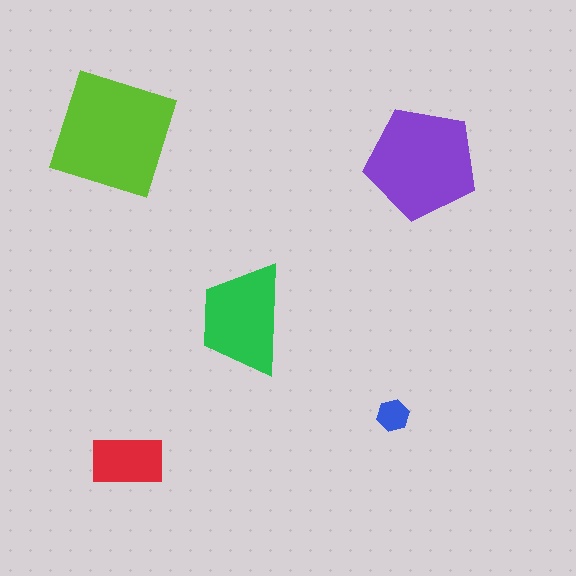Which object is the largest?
The lime square.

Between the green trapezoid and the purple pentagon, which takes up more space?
The purple pentagon.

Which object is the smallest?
The blue hexagon.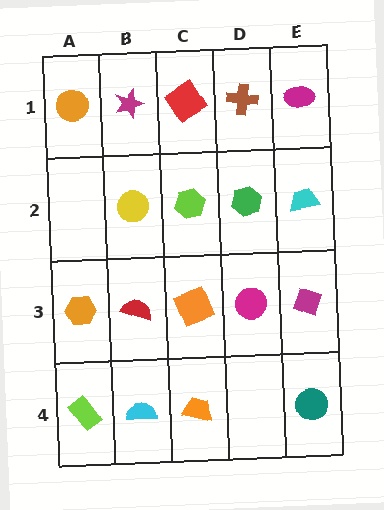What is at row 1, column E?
A magenta ellipse.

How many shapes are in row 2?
4 shapes.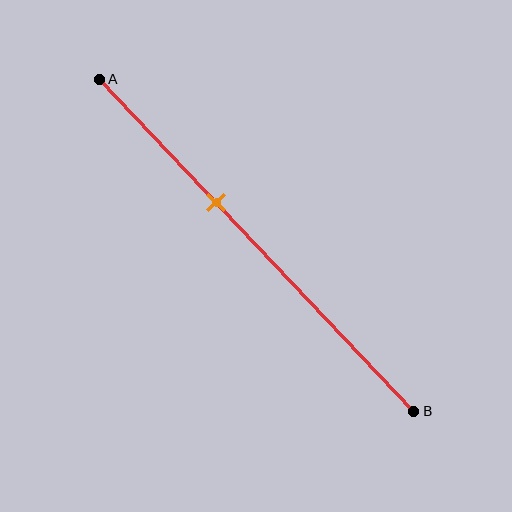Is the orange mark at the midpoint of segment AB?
No, the mark is at about 35% from A, not at the 50% midpoint.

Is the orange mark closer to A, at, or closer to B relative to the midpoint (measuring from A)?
The orange mark is closer to point A than the midpoint of segment AB.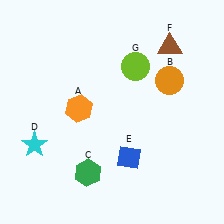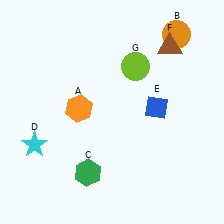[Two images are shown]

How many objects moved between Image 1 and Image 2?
2 objects moved between the two images.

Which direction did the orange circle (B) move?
The orange circle (B) moved up.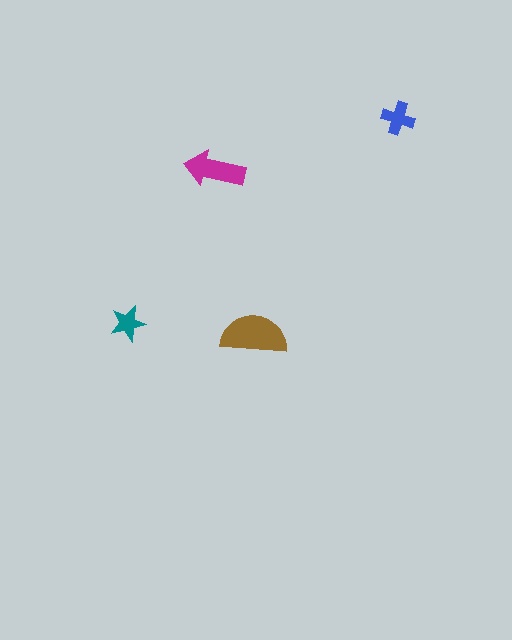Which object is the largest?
The brown semicircle.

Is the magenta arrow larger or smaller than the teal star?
Larger.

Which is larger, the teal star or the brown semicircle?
The brown semicircle.